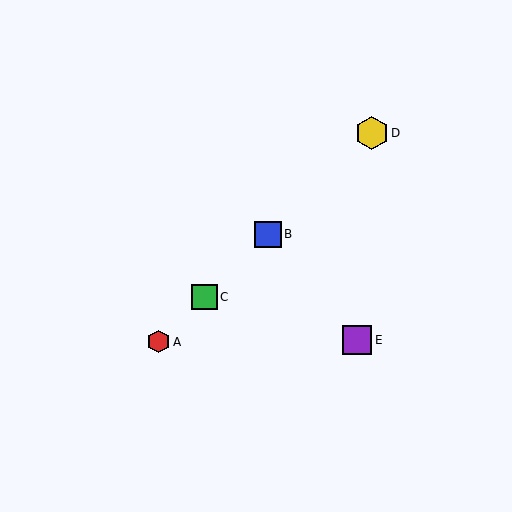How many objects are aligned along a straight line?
4 objects (A, B, C, D) are aligned along a straight line.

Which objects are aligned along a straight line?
Objects A, B, C, D are aligned along a straight line.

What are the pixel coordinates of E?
Object E is at (357, 340).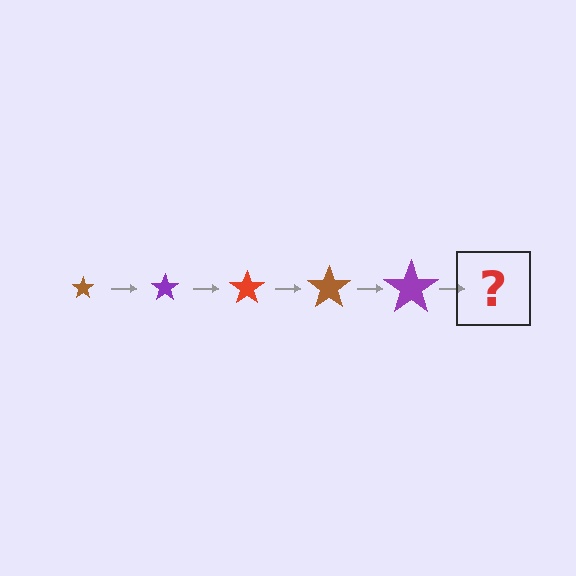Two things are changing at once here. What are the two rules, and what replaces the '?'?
The two rules are that the star grows larger each step and the color cycles through brown, purple, and red. The '?' should be a red star, larger than the previous one.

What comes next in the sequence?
The next element should be a red star, larger than the previous one.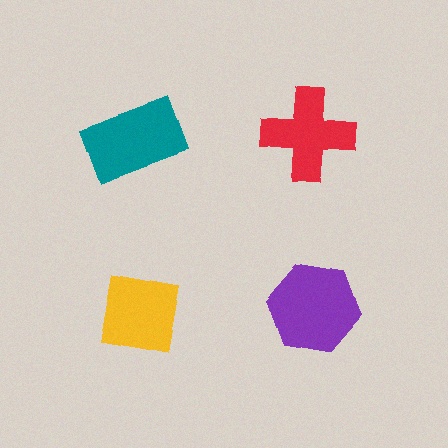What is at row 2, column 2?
A purple hexagon.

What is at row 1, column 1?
A teal rectangle.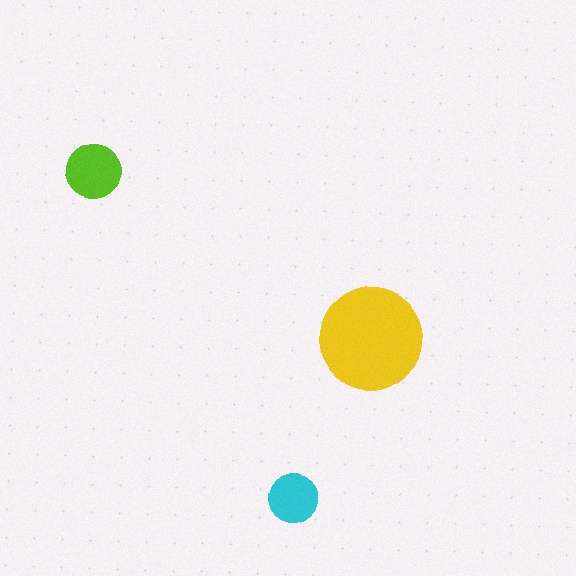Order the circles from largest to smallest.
the yellow one, the lime one, the cyan one.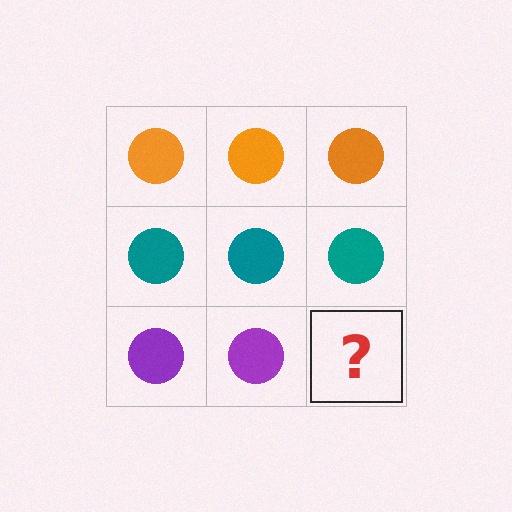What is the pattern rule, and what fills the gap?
The rule is that each row has a consistent color. The gap should be filled with a purple circle.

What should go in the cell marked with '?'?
The missing cell should contain a purple circle.